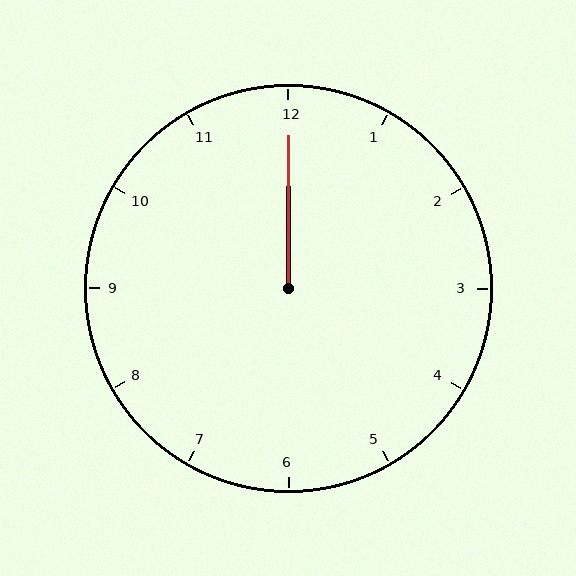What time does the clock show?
12:00.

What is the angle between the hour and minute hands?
Approximately 0 degrees.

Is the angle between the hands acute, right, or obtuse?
It is acute.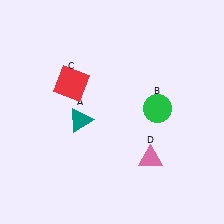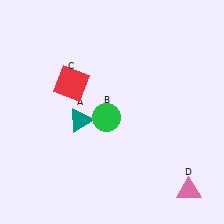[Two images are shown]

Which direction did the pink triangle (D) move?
The pink triangle (D) moved right.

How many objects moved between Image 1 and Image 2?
2 objects moved between the two images.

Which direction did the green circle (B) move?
The green circle (B) moved left.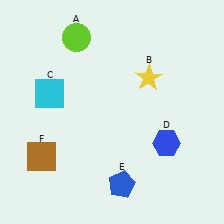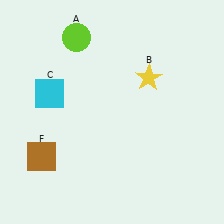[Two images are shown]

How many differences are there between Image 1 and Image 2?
There are 2 differences between the two images.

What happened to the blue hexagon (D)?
The blue hexagon (D) was removed in Image 2. It was in the bottom-right area of Image 1.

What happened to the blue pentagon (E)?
The blue pentagon (E) was removed in Image 2. It was in the bottom-right area of Image 1.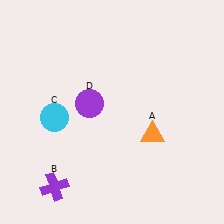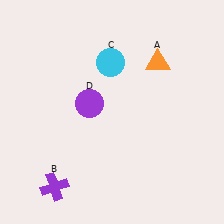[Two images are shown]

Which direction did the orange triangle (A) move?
The orange triangle (A) moved up.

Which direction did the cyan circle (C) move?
The cyan circle (C) moved right.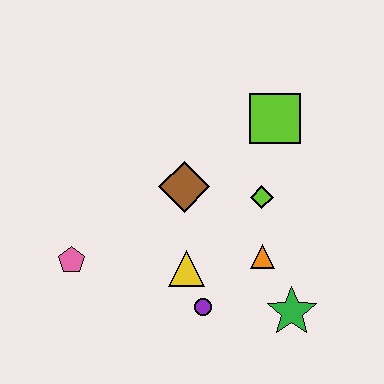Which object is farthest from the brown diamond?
The green star is farthest from the brown diamond.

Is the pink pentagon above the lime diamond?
No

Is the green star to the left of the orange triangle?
No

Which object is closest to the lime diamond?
The orange triangle is closest to the lime diamond.